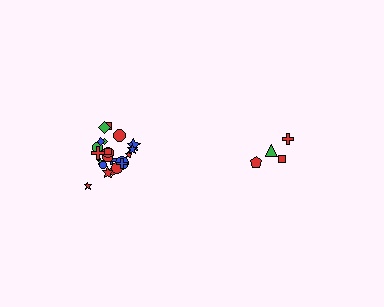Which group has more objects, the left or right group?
The left group.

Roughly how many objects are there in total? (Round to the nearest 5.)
Roughly 25 objects in total.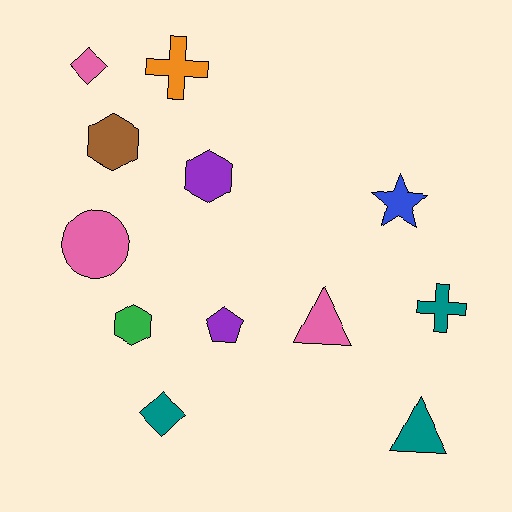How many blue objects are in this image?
There is 1 blue object.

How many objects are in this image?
There are 12 objects.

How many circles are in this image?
There is 1 circle.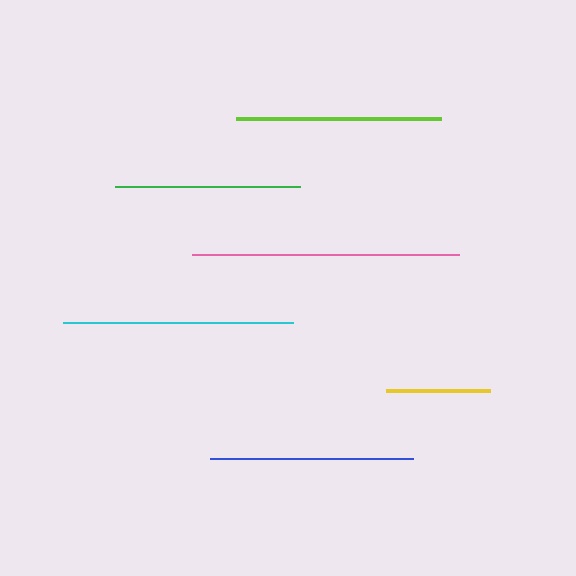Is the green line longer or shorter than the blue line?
The blue line is longer than the green line.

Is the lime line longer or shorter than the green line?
The lime line is longer than the green line.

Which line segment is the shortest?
The yellow line is the shortest at approximately 104 pixels.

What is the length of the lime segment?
The lime segment is approximately 204 pixels long.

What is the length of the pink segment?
The pink segment is approximately 268 pixels long.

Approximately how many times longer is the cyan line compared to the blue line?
The cyan line is approximately 1.1 times the length of the blue line.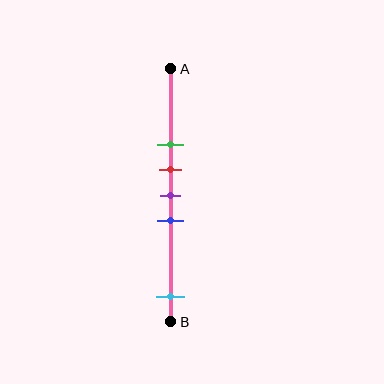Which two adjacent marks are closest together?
The red and purple marks are the closest adjacent pair.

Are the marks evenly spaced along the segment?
No, the marks are not evenly spaced.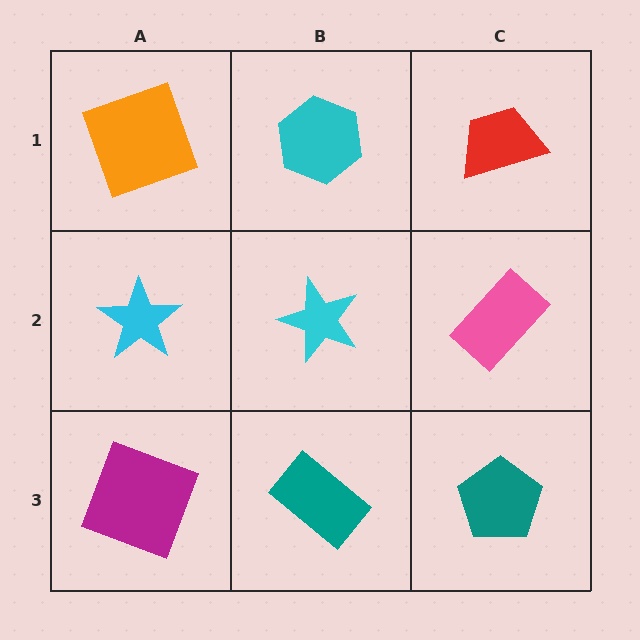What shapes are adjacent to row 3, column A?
A cyan star (row 2, column A), a teal rectangle (row 3, column B).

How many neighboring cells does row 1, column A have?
2.